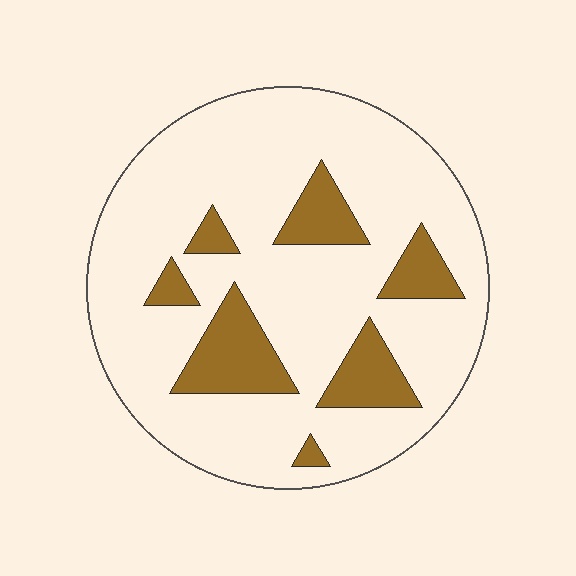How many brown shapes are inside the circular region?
7.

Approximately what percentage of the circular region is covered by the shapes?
Approximately 20%.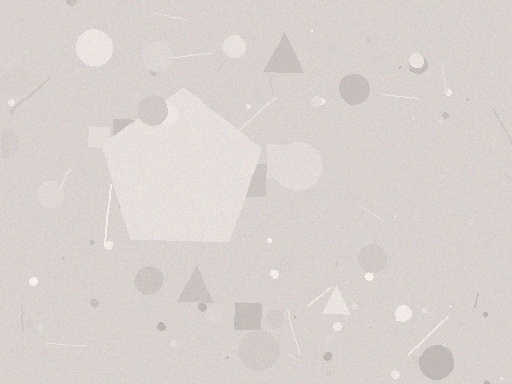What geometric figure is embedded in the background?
A pentagon is embedded in the background.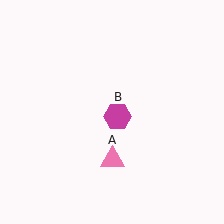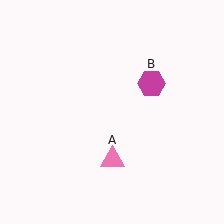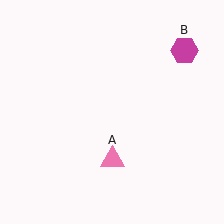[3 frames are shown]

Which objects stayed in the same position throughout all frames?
Pink triangle (object A) remained stationary.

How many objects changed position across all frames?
1 object changed position: magenta hexagon (object B).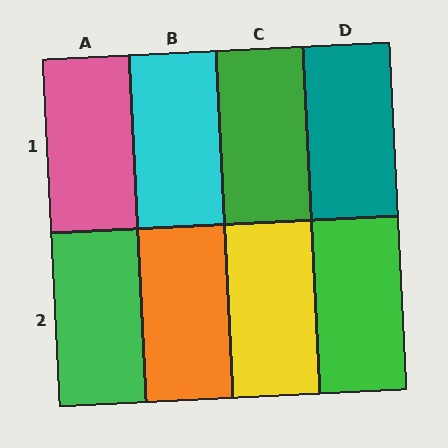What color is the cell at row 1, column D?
Teal.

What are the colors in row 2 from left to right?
Green, orange, yellow, green.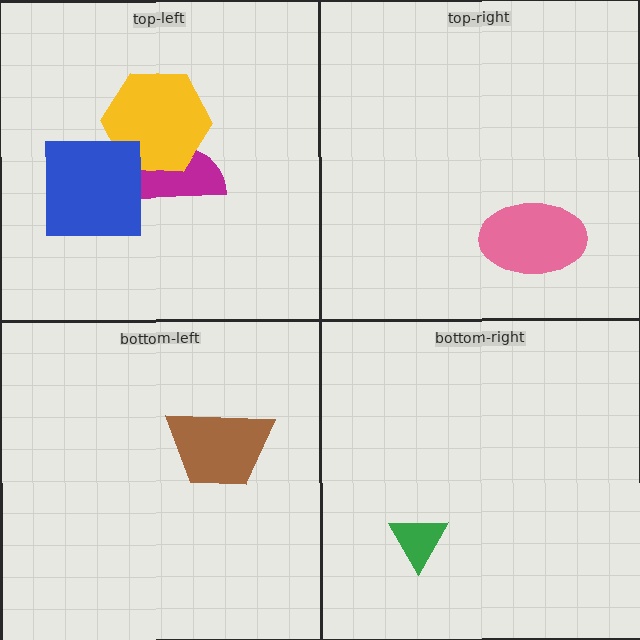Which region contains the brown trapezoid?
The bottom-left region.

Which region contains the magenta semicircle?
The top-left region.